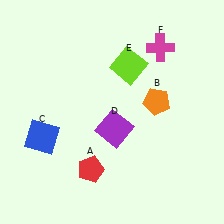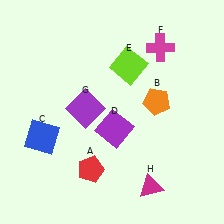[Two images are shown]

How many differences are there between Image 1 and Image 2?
There are 2 differences between the two images.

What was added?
A purple square (G), a magenta triangle (H) were added in Image 2.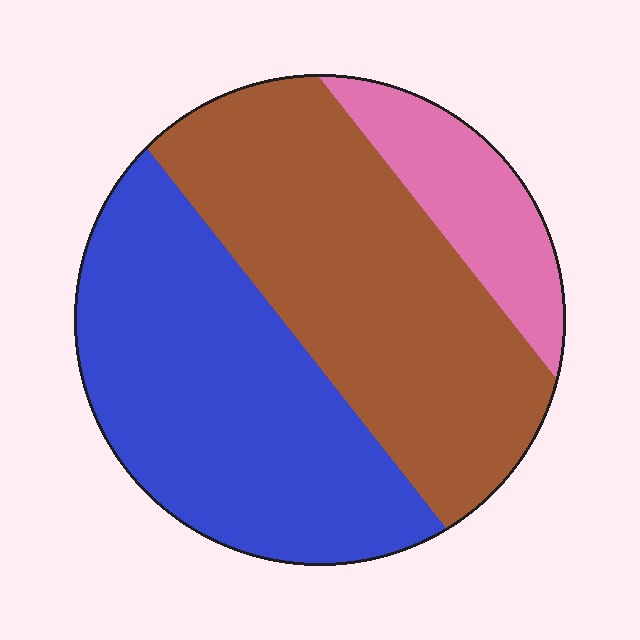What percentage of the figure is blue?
Blue takes up about two fifths (2/5) of the figure.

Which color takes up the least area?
Pink, at roughly 15%.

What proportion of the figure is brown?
Brown covers about 45% of the figure.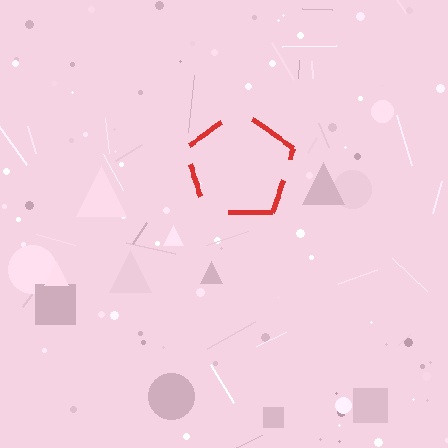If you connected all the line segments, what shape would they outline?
They would outline a pentagon.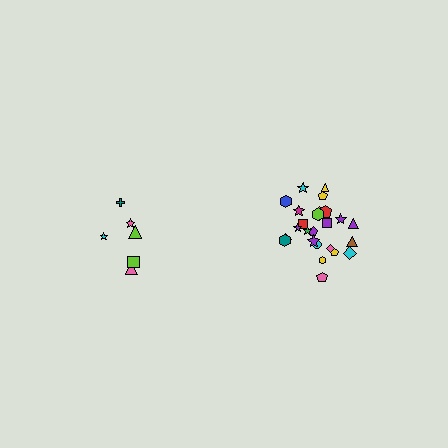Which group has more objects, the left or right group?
The right group.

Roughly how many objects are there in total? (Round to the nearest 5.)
Roughly 30 objects in total.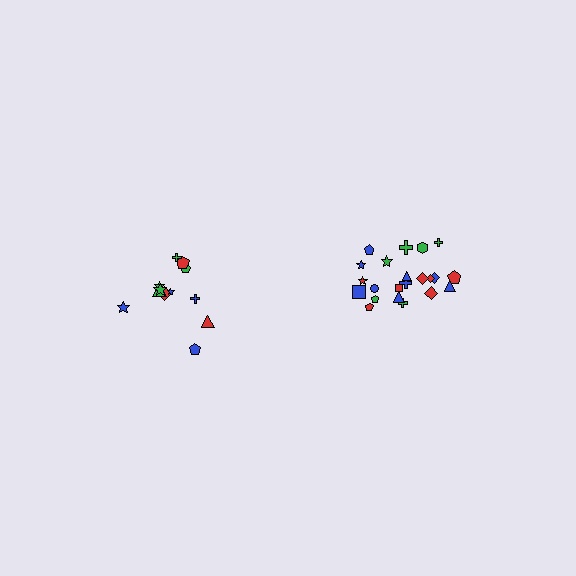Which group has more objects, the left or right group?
The right group.